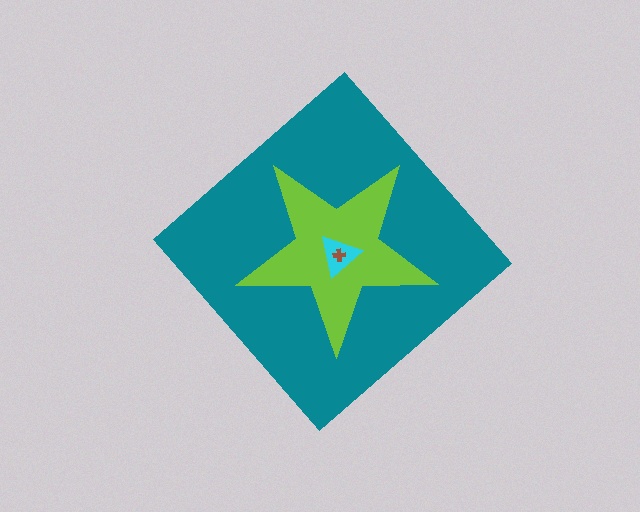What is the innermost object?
The brown cross.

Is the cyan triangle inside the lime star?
Yes.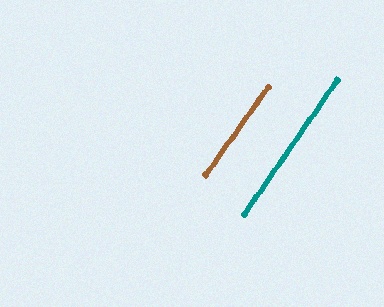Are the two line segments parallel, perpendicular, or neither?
Parallel — their directions differ by only 0.5°.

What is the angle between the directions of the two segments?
Approximately 0 degrees.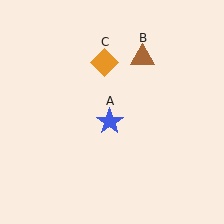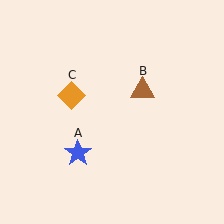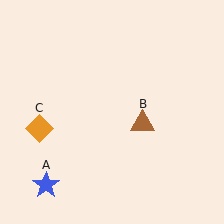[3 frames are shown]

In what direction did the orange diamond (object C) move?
The orange diamond (object C) moved down and to the left.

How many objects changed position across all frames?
3 objects changed position: blue star (object A), brown triangle (object B), orange diamond (object C).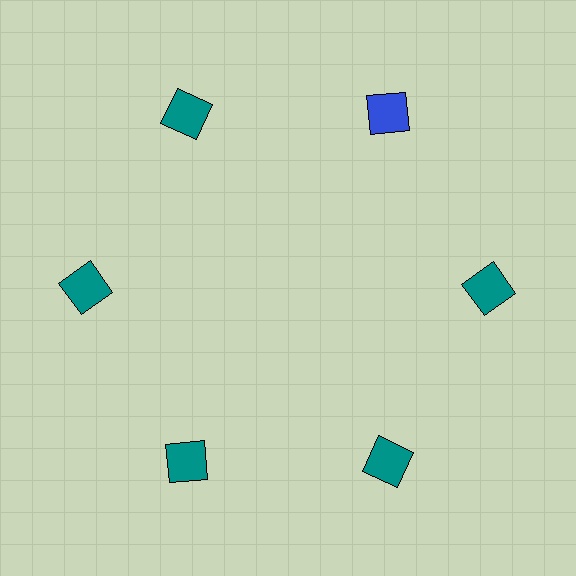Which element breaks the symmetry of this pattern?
The blue square at roughly the 1 o'clock position breaks the symmetry. All other shapes are teal squares.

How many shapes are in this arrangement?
There are 6 shapes arranged in a ring pattern.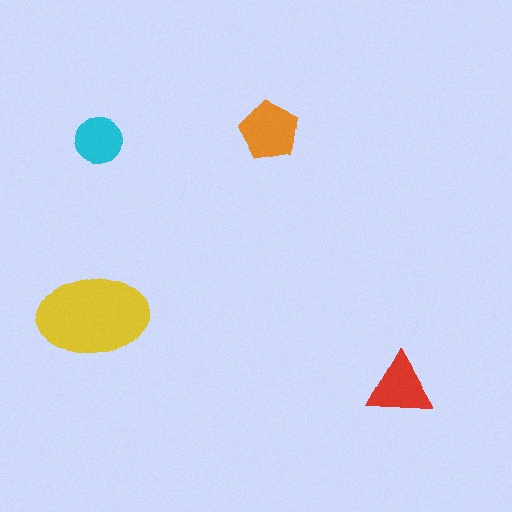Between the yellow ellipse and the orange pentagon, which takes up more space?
The yellow ellipse.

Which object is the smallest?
The cyan circle.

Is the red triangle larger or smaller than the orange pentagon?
Smaller.